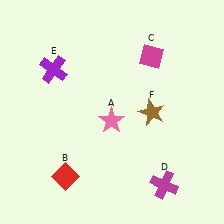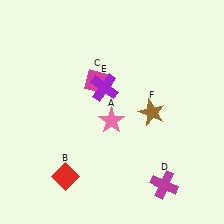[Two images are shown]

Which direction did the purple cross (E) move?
The purple cross (E) moved right.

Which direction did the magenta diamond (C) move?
The magenta diamond (C) moved left.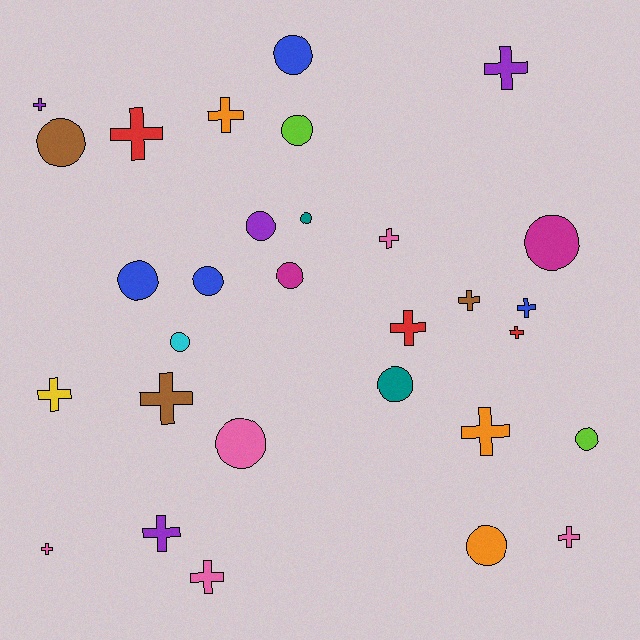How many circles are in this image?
There are 14 circles.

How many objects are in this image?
There are 30 objects.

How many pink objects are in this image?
There are 5 pink objects.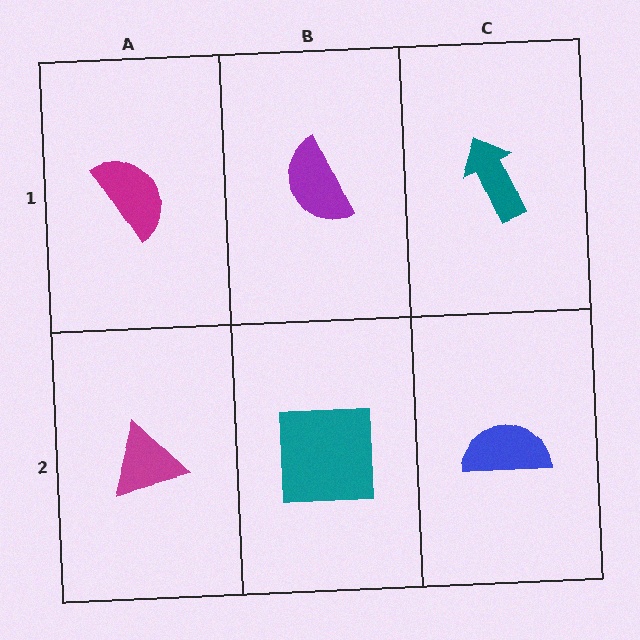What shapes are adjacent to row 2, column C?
A teal arrow (row 1, column C), a teal square (row 2, column B).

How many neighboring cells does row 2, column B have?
3.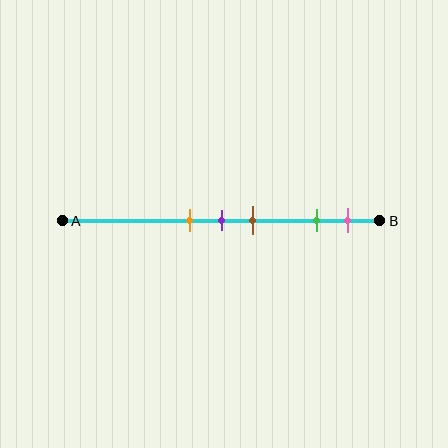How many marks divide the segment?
There are 5 marks dividing the segment.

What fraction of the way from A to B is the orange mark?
The orange mark is approximately 40% (0.4) of the way from A to B.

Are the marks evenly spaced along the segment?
No, the marks are not evenly spaced.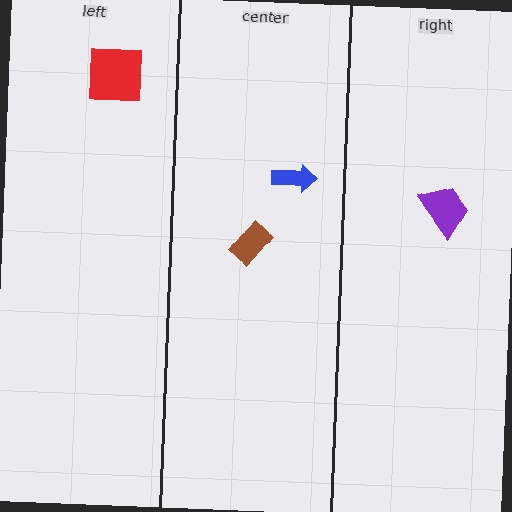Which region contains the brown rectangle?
The center region.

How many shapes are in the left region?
1.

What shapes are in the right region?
The purple trapezoid.